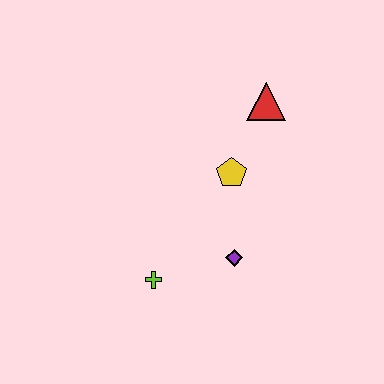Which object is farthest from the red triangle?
The lime cross is farthest from the red triangle.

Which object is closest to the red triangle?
The yellow pentagon is closest to the red triangle.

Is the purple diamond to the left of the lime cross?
No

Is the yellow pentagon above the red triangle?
No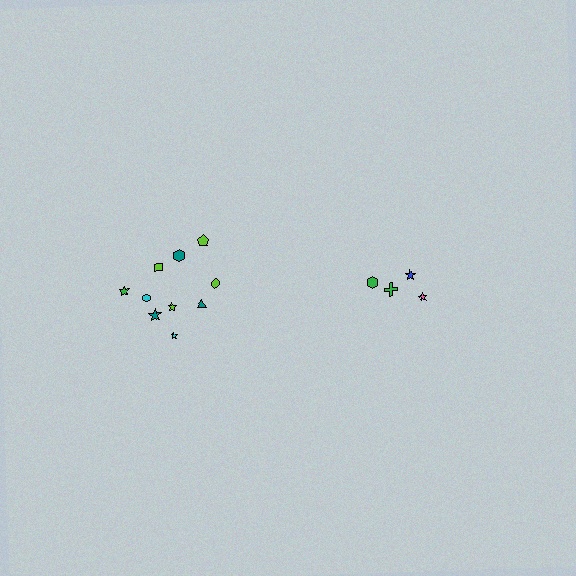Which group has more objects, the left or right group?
The left group.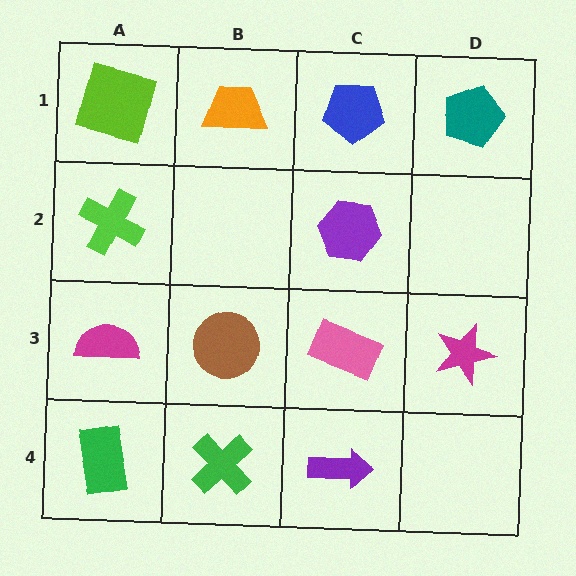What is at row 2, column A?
A lime cross.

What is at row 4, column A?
A green rectangle.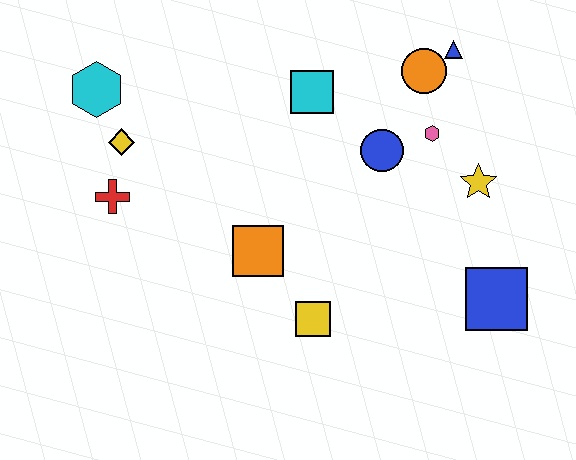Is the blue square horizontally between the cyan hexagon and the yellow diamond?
No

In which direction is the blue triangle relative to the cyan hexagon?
The blue triangle is to the right of the cyan hexagon.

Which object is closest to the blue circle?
The pink hexagon is closest to the blue circle.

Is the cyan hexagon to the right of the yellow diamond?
No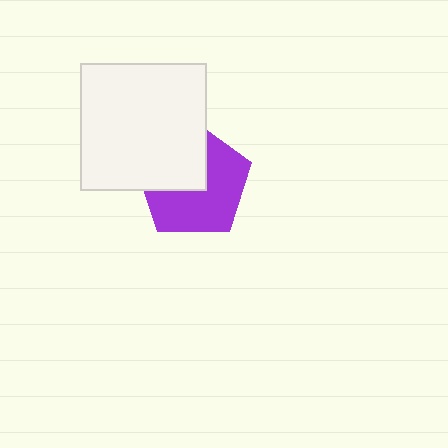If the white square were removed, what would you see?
You would see the complete purple pentagon.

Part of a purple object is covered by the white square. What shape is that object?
It is a pentagon.